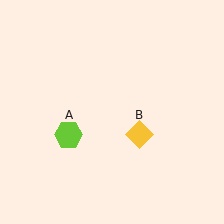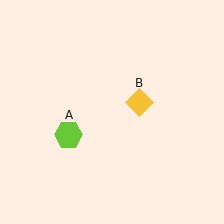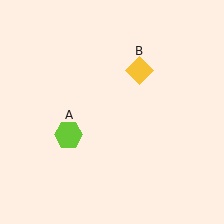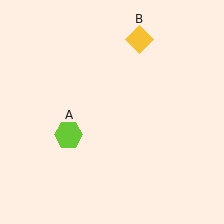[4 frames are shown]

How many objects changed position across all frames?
1 object changed position: yellow diamond (object B).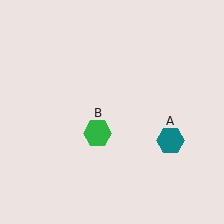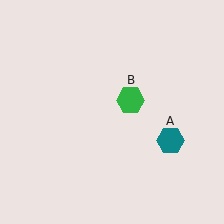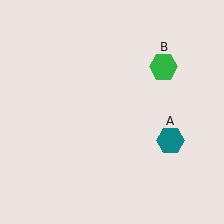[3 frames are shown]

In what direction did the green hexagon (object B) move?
The green hexagon (object B) moved up and to the right.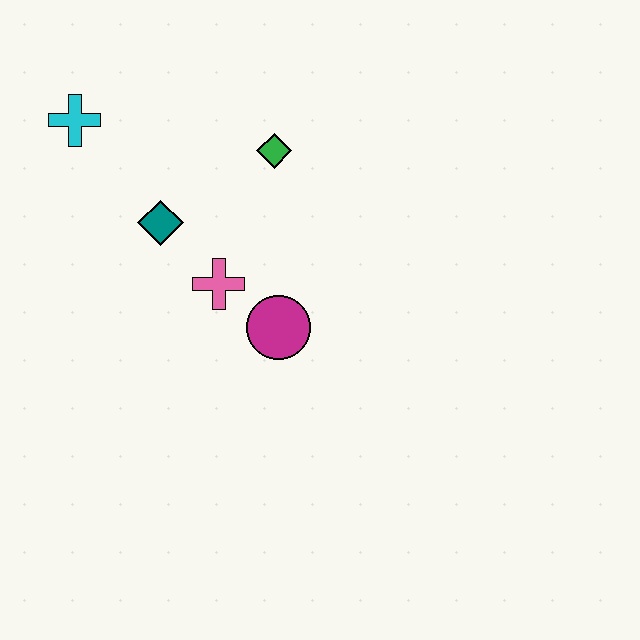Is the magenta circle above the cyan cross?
No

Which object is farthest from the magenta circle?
The cyan cross is farthest from the magenta circle.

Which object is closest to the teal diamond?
The pink cross is closest to the teal diamond.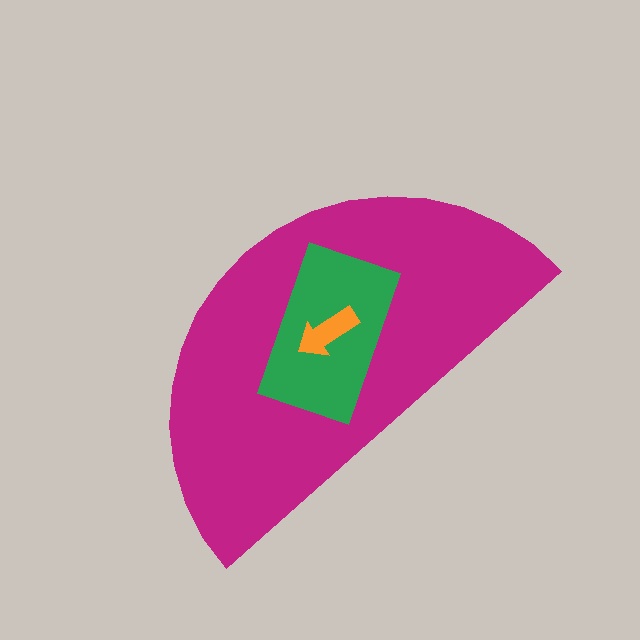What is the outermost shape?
The magenta semicircle.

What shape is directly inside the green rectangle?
The orange arrow.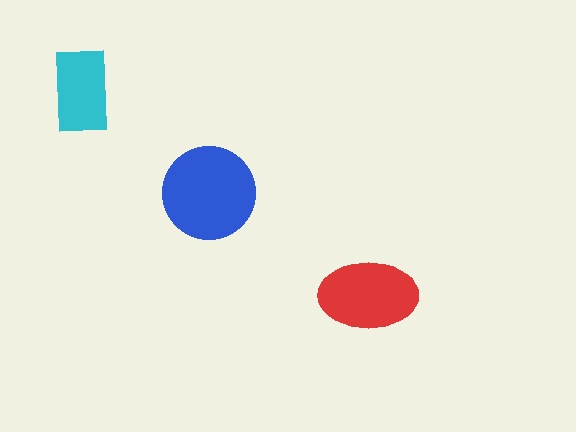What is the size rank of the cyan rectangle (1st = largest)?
3rd.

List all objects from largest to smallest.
The blue circle, the red ellipse, the cyan rectangle.